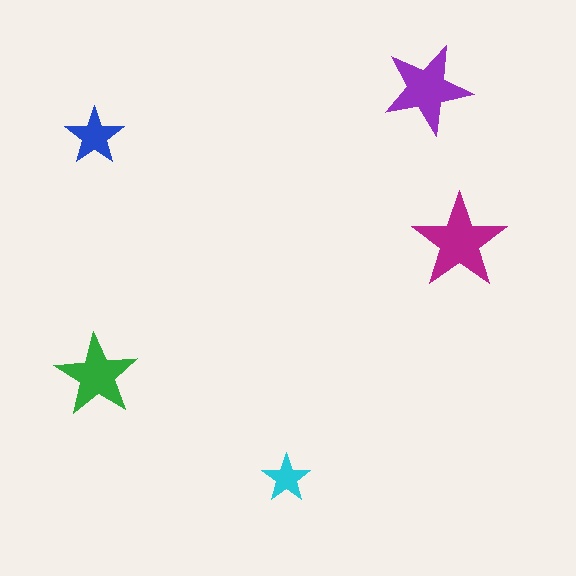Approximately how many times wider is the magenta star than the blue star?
About 1.5 times wider.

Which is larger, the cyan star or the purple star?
The purple one.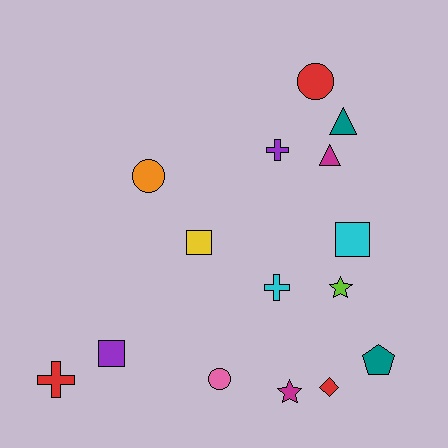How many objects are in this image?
There are 15 objects.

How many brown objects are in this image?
There are no brown objects.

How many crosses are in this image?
There are 3 crosses.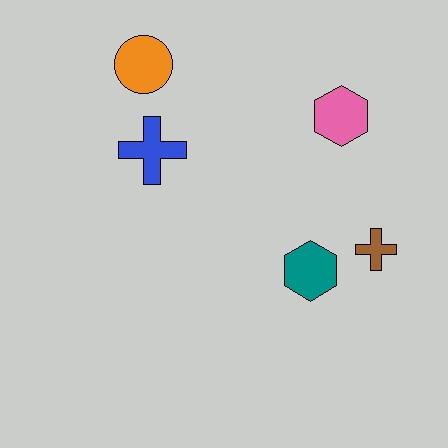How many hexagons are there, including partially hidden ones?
There are 2 hexagons.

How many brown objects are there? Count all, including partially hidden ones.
There is 1 brown object.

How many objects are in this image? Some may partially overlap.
There are 5 objects.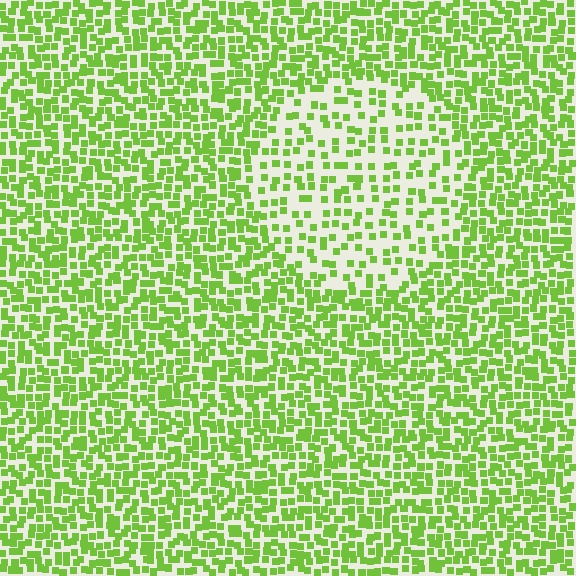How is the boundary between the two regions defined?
The boundary is defined by a change in element density (approximately 2.0x ratio). All elements are the same color, size, and shape.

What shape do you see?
I see a circle.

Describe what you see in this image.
The image contains small lime elements arranged at two different densities. A circle-shaped region is visible where the elements are less densely packed than the surrounding area.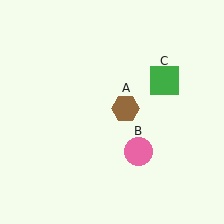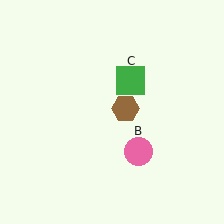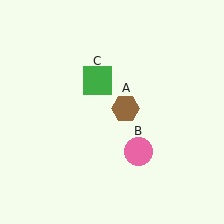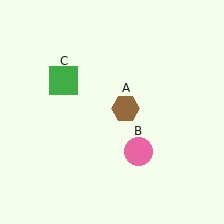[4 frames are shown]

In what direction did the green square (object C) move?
The green square (object C) moved left.